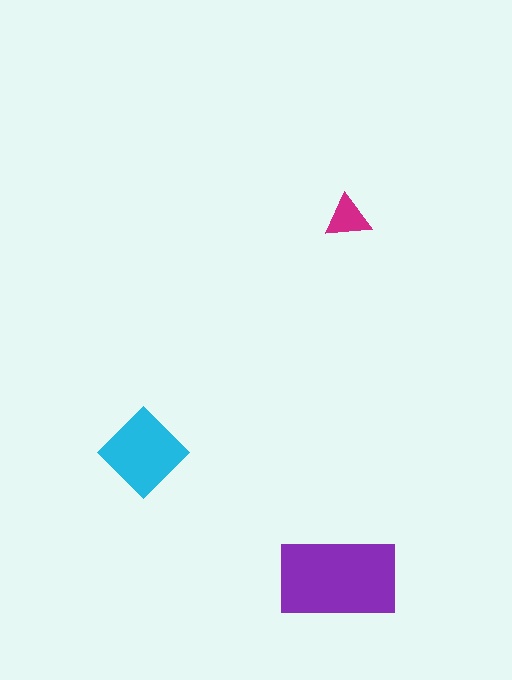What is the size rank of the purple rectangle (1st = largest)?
1st.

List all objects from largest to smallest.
The purple rectangle, the cyan diamond, the magenta triangle.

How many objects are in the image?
There are 3 objects in the image.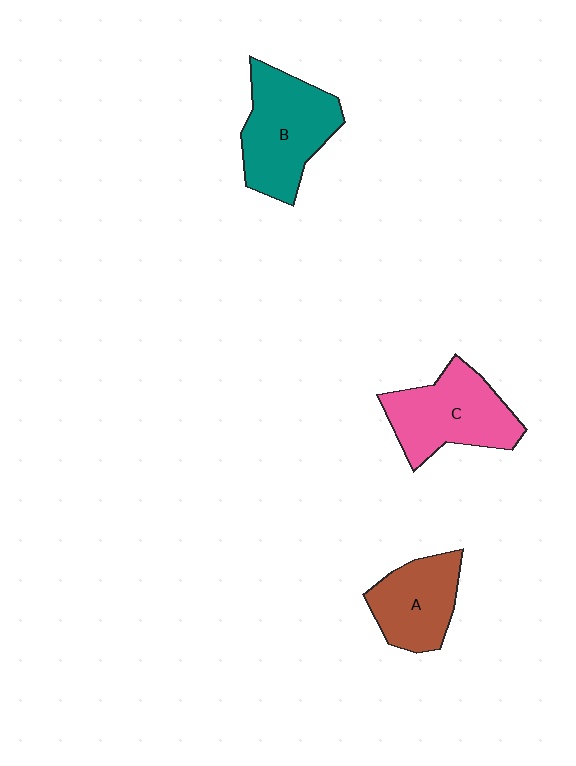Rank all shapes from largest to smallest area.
From largest to smallest: B (teal), C (pink), A (brown).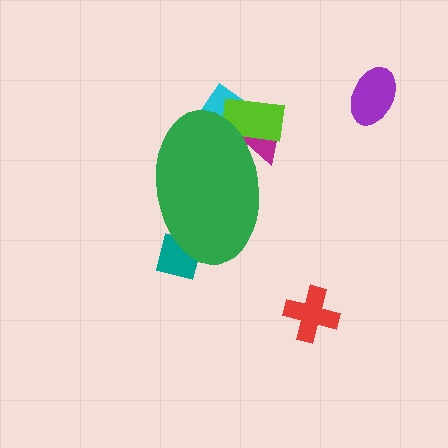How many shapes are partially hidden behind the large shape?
4 shapes are partially hidden.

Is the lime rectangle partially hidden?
Yes, the lime rectangle is partially hidden behind the green ellipse.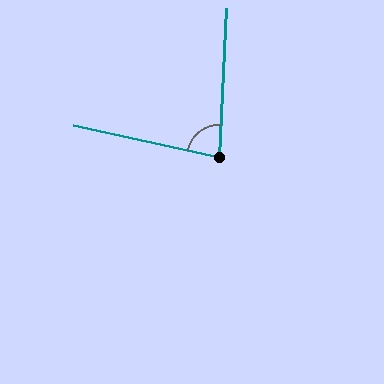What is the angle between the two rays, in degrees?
Approximately 80 degrees.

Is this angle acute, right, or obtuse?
It is acute.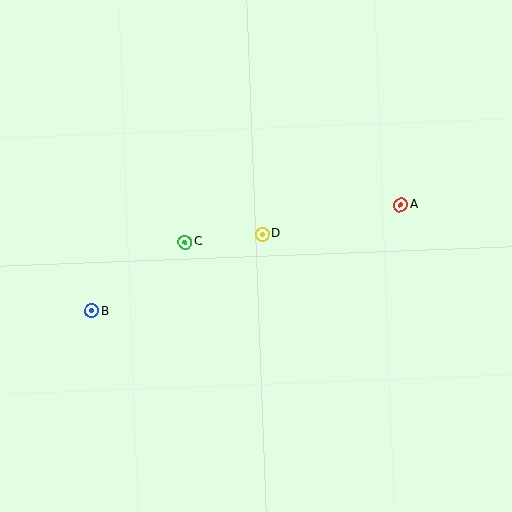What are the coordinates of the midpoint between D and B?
The midpoint between D and B is at (177, 272).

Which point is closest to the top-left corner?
Point C is closest to the top-left corner.